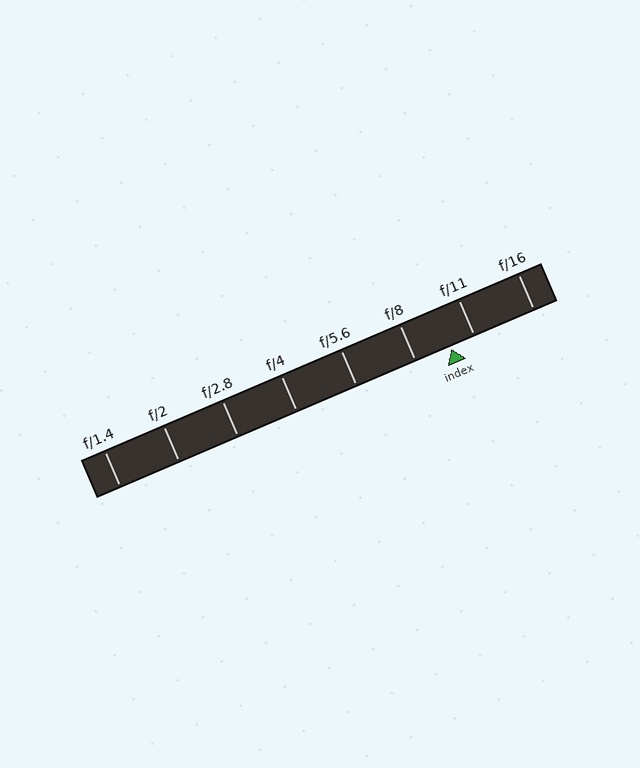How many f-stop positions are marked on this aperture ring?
There are 8 f-stop positions marked.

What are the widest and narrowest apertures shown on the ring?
The widest aperture shown is f/1.4 and the narrowest is f/16.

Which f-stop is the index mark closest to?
The index mark is closest to f/11.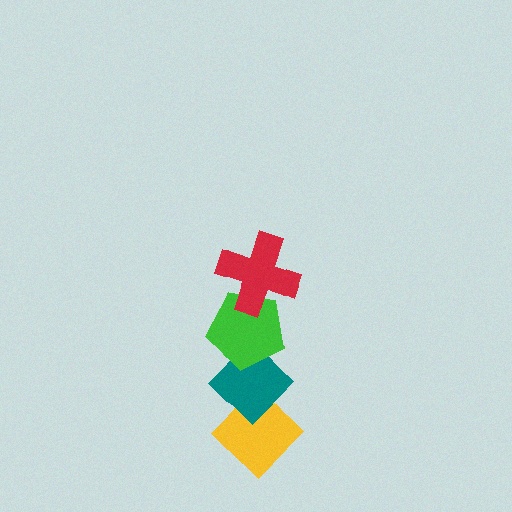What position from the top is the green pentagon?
The green pentagon is 2nd from the top.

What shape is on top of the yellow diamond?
The teal diamond is on top of the yellow diamond.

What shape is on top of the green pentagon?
The red cross is on top of the green pentagon.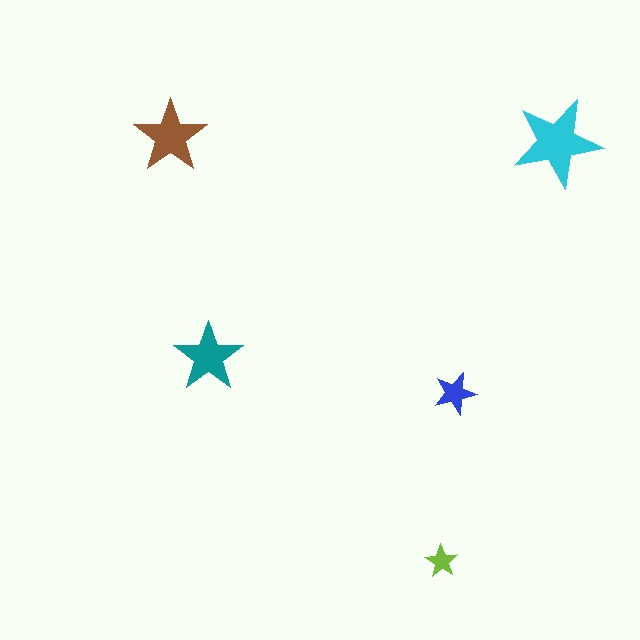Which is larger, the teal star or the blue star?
The teal one.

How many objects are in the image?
There are 5 objects in the image.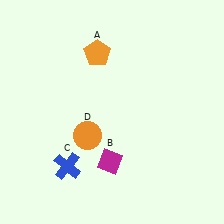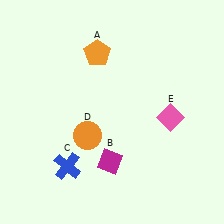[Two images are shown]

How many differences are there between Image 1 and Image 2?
There is 1 difference between the two images.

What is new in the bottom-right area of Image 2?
A pink diamond (E) was added in the bottom-right area of Image 2.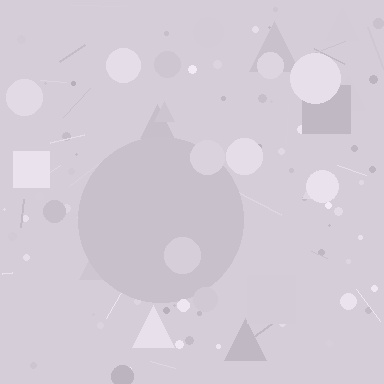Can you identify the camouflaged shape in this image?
The camouflaged shape is a circle.